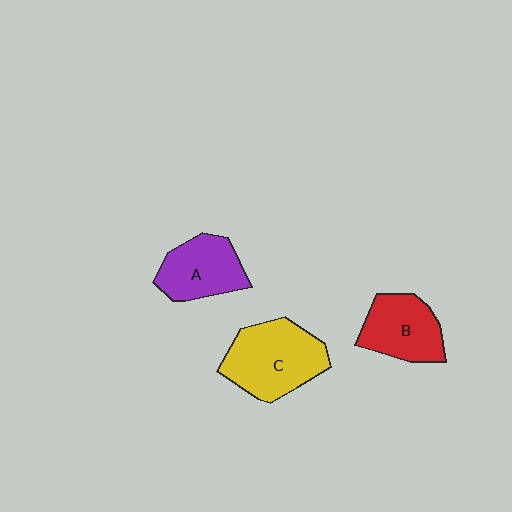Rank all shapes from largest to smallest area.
From largest to smallest: C (yellow), B (red), A (purple).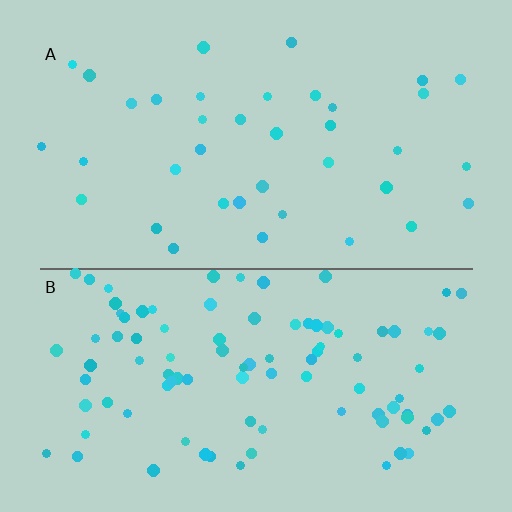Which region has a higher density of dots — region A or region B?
B (the bottom).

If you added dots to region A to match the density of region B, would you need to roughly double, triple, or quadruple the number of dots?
Approximately triple.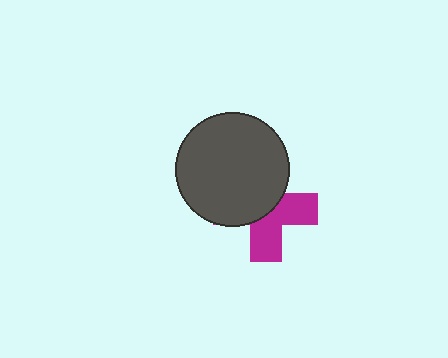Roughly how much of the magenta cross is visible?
About half of it is visible (roughly 47%).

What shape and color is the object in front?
The object in front is a dark gray circle.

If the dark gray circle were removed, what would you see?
You would see the complete magenta cross.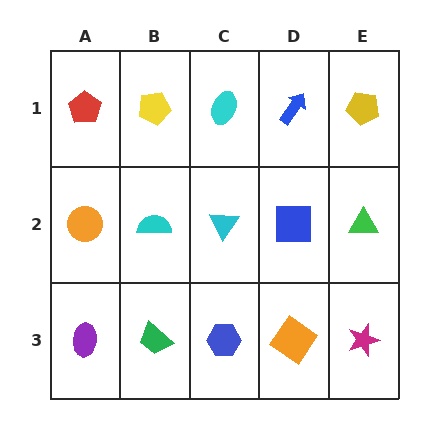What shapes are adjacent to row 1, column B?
A cyan semicircle (row 2, column B), a red pentagon (row 1, column A), a cyan ellipse (row 1, column C).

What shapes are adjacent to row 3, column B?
A cyan semicircle (row 2, column B), a purple ellipse (row 3, column A), a blue hexagon (row 3, column C).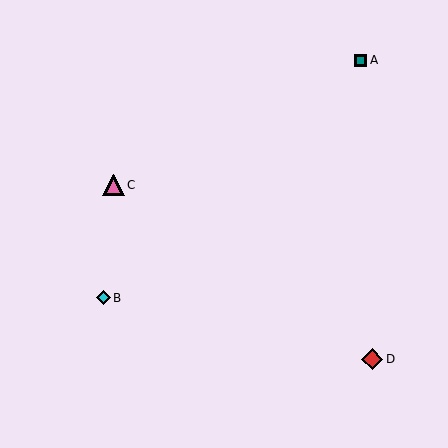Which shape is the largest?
The red diamond (labeled D) is the largest.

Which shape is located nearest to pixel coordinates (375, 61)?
The teal square (labeled A) at (361, 60) is nearest to that location.